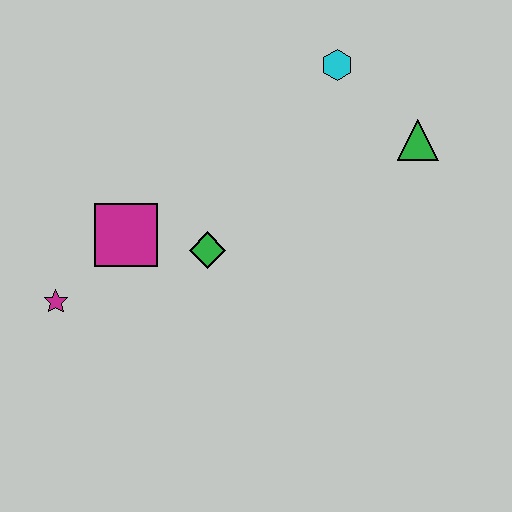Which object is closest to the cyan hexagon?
The green triangle is closest to the cyan hexagon.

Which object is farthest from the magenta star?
The green triangle is farthest from the magenta star.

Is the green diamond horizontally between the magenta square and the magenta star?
No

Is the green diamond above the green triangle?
No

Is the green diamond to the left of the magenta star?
No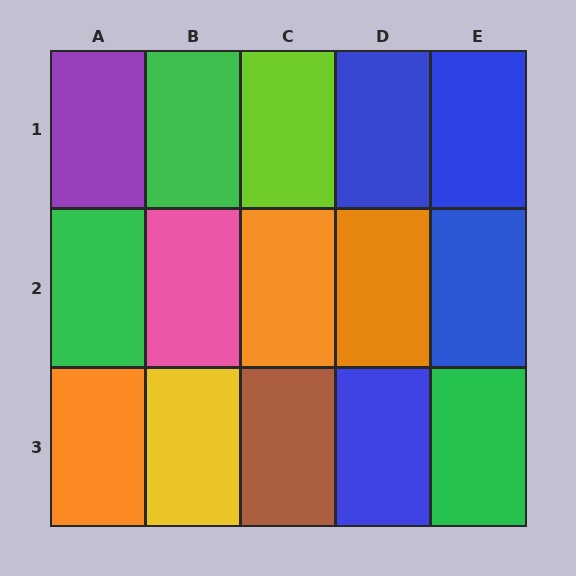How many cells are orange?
3 cells are orange.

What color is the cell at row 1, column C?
Lime.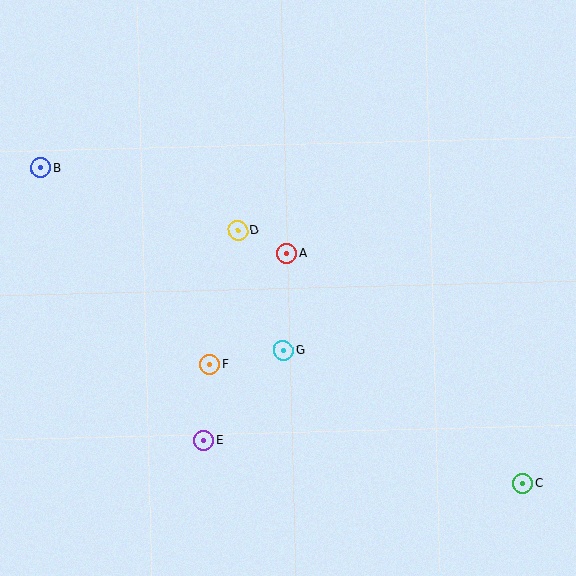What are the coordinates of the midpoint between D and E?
The midpoint between D and E is at (220, 335).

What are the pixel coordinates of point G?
Point G is at (283, 350).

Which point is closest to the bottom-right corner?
Point C is closest to the bottom-right corner.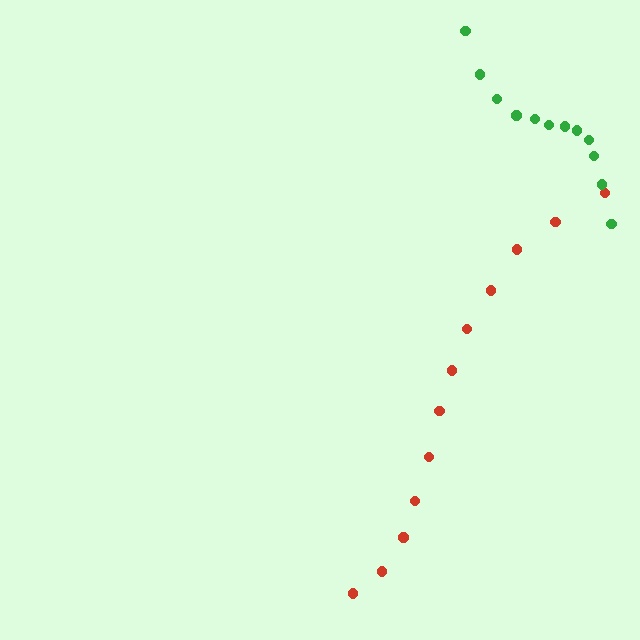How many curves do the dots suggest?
There are 2 distinct paths.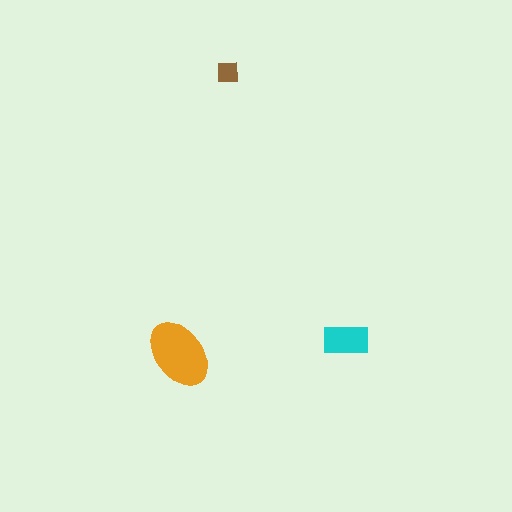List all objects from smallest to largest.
The brown square, the cyan rectangle, the orange ellipse.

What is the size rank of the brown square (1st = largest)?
3rd.